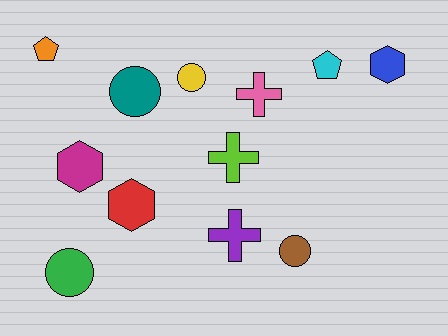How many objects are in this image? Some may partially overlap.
There are 12 objects.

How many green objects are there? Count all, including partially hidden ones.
There is 1 green object.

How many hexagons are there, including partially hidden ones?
There are 3 hexagons.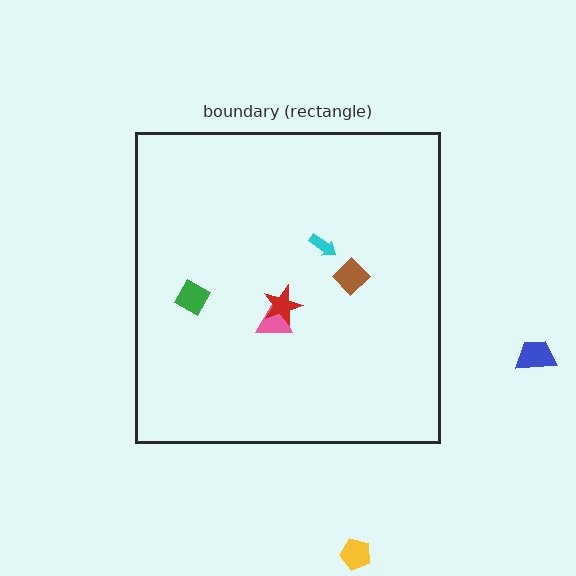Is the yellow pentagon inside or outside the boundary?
Outside.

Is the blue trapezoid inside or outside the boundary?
Outside.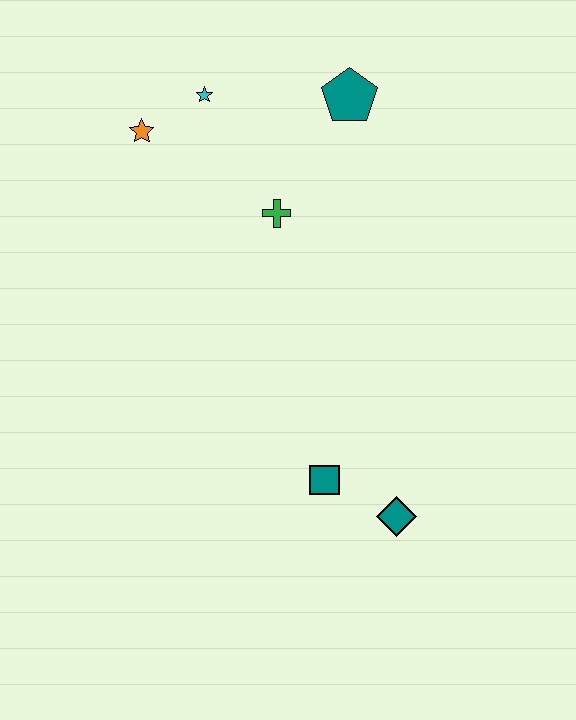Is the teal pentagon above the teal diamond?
Yes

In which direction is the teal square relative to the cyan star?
The teal square is below the cyan star.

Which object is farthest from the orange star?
The teal diamond is farthest from the orange star.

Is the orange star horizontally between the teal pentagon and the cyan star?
No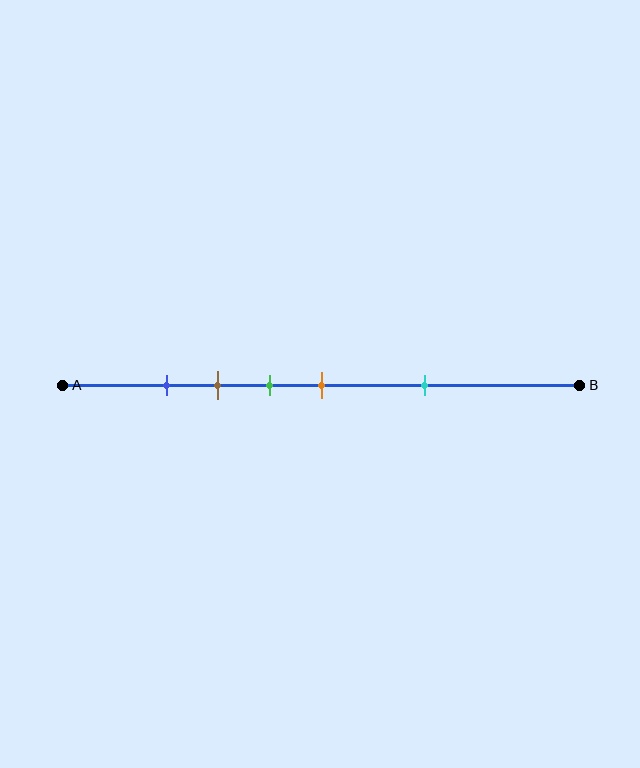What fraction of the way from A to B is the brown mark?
The brown mark is approximately 30% (0.3) of the way from A to B.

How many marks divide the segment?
There are 5 marks dividing the segment.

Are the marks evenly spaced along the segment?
No, the marks are not evenly spaced.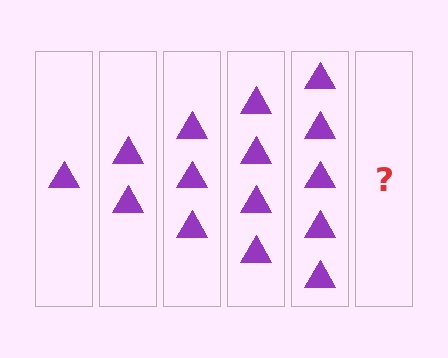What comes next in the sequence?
The next element should be 6 triangles.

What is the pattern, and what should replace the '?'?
The pattern is that each step adds one more triangle. The '?' should be 6 triangles.